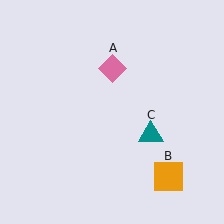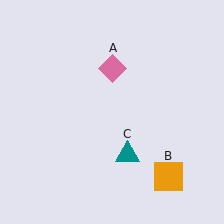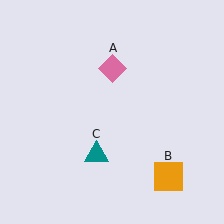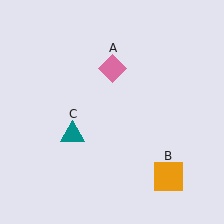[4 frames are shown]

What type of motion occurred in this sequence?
The teal triangle (object C) rotated clockwise around the center of the scene.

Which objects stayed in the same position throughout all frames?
Pink diamond (object A) and orange square (object B) remained stationary.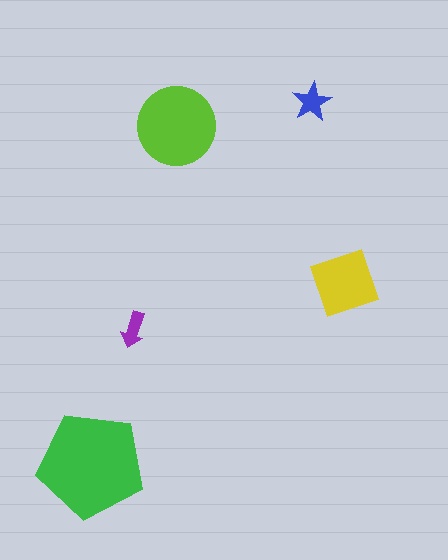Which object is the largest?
The green pentagon.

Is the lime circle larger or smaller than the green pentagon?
Smaller.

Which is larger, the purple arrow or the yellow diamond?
The yellow diamond.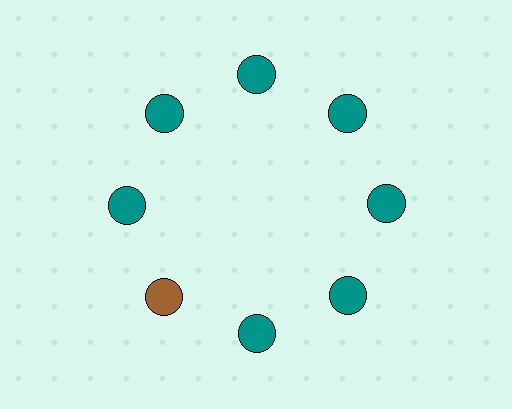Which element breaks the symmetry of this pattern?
The brown circle at roughly the 8 o'clock position breaks the symmetry. All other shapes are teal circles.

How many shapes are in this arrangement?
There are 8 shapes arranged in a ring pattern.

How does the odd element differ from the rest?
It has a different color: brown instead of teal.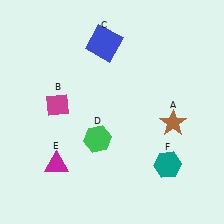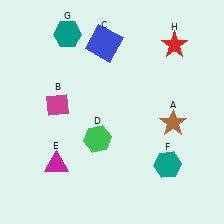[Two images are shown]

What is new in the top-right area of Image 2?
A red star (H) was added in the top-right area of Image 2.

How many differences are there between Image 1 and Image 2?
There are 2 differences between the two images.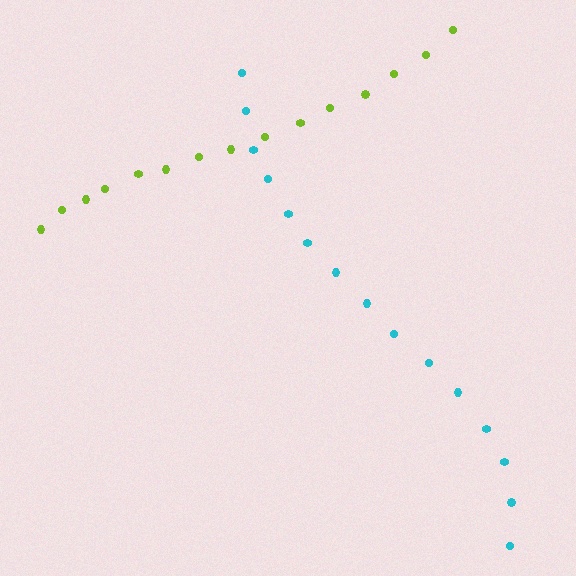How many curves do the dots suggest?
There are 2 distinct paths.